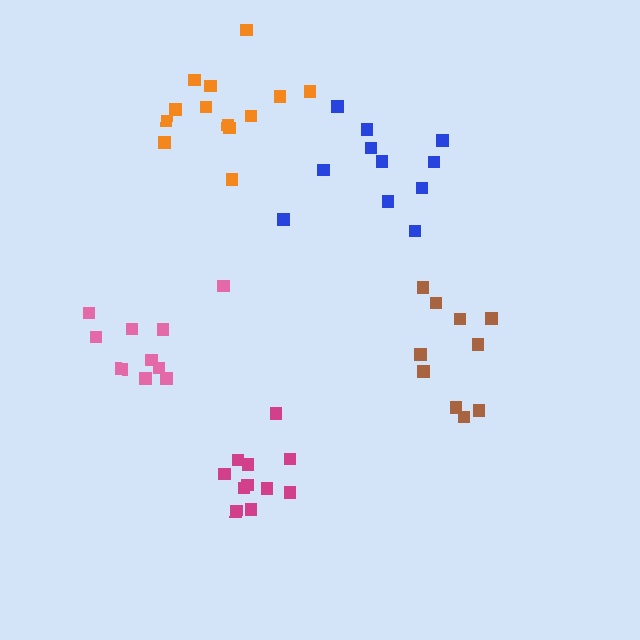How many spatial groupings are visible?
There are 5 spatial groupings.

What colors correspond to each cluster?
The clusters are colored: magenta, brown, orange, pink, blue.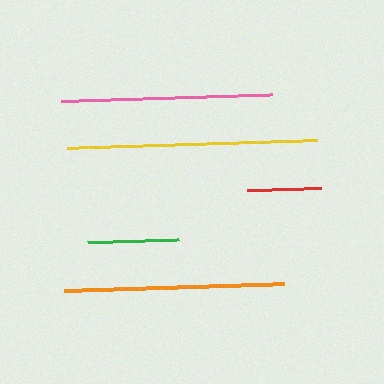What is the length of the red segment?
The red segment is approximately 74 pixels long.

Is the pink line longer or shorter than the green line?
The pink line is longer than the green line.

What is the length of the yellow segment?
The yellow segment is approximately 250 pixels long.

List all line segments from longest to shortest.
From longest to shortest: yellow, orange, pink, green, red.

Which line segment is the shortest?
The red line is the shortest at approximately 74 pixels.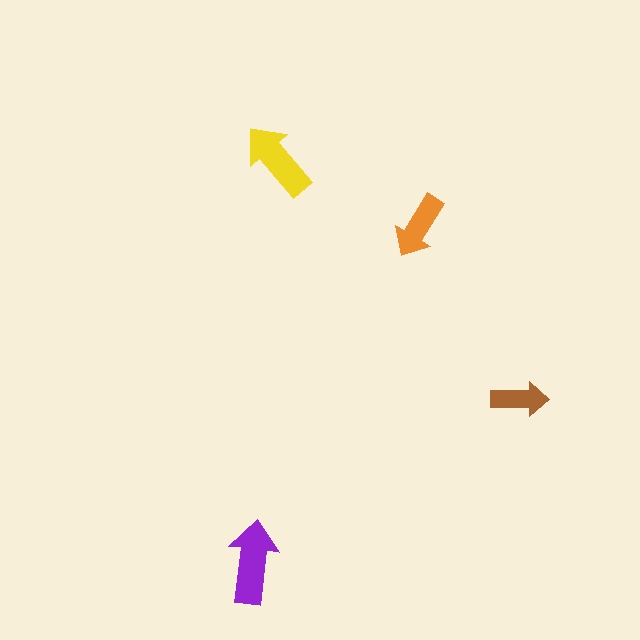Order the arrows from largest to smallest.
the purple one, the yellow one, the orange one, the brown one.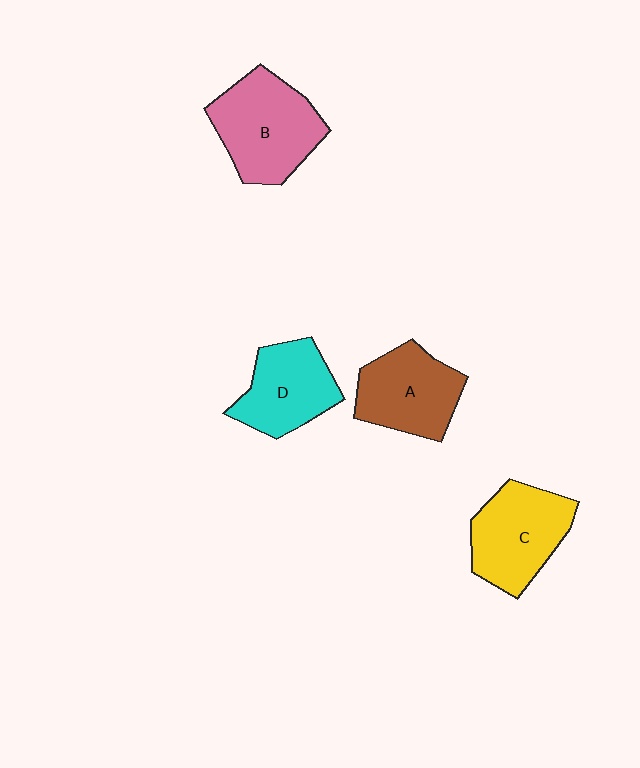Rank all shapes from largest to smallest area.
From largest to smallest: B (pink), C (yellow), A (brown), D (cyan).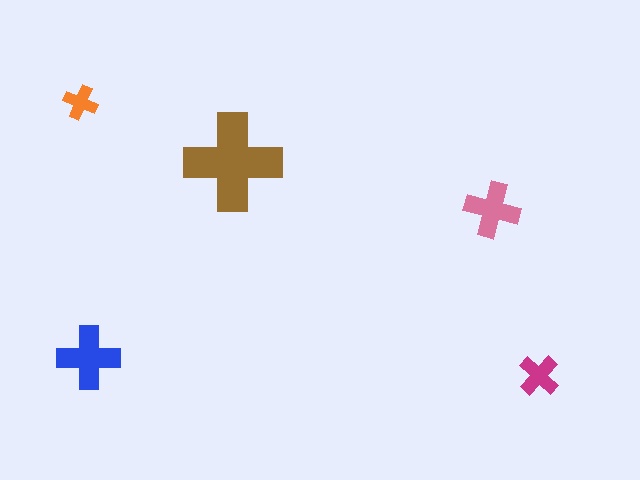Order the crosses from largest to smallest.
the brown one, the blue one, the pink one, the magenta one, the orange one.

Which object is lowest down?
The magenta cross is bottommost.